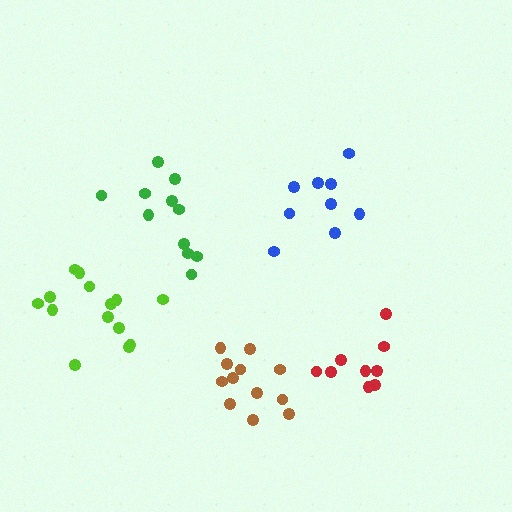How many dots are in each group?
Group 1: 11 dots, Group 2: 9 dots, Group 3: 12 dots, Group 4: 9 dots, Group 5: 14 dots (55 total).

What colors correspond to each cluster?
The clusters are colored: green, red, brown, blue, lime.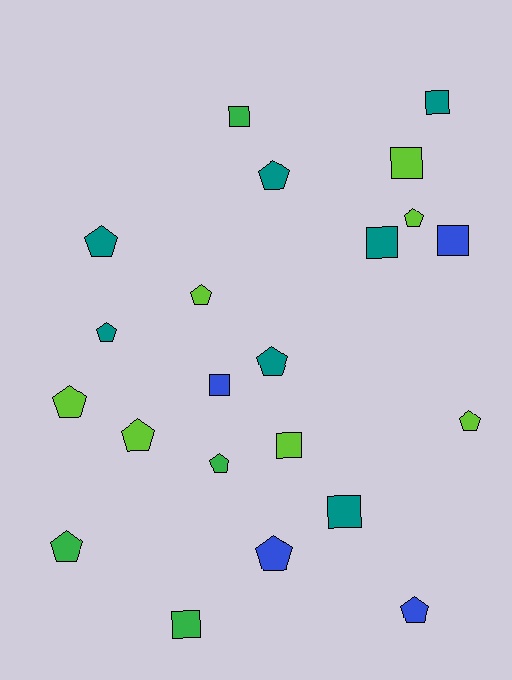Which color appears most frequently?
Lime, with 7 objects.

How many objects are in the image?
There are 22 objects.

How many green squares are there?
There are 2 green squares.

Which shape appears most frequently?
Pentagon, with 13 objects.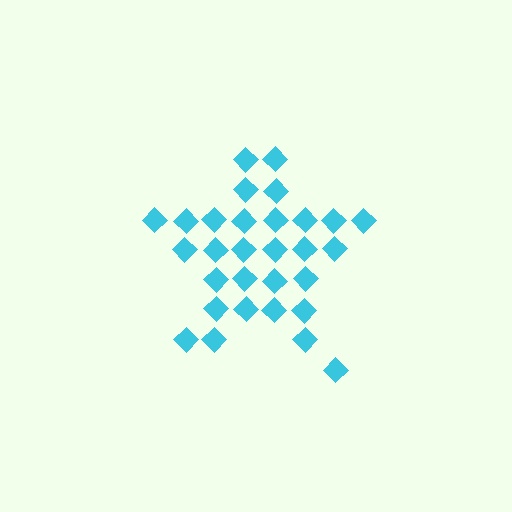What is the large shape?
The large shape is a star.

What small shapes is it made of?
It is made of small diamonds.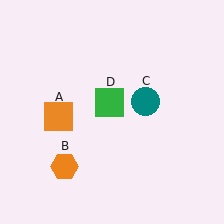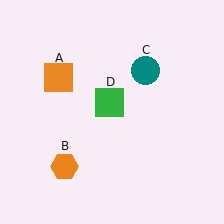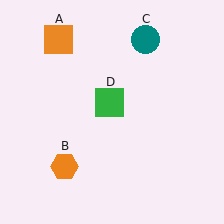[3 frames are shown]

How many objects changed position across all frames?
2 objects changed position: orange square (object A), teal circle (object C).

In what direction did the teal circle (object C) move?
The teal circle (object C) moved up.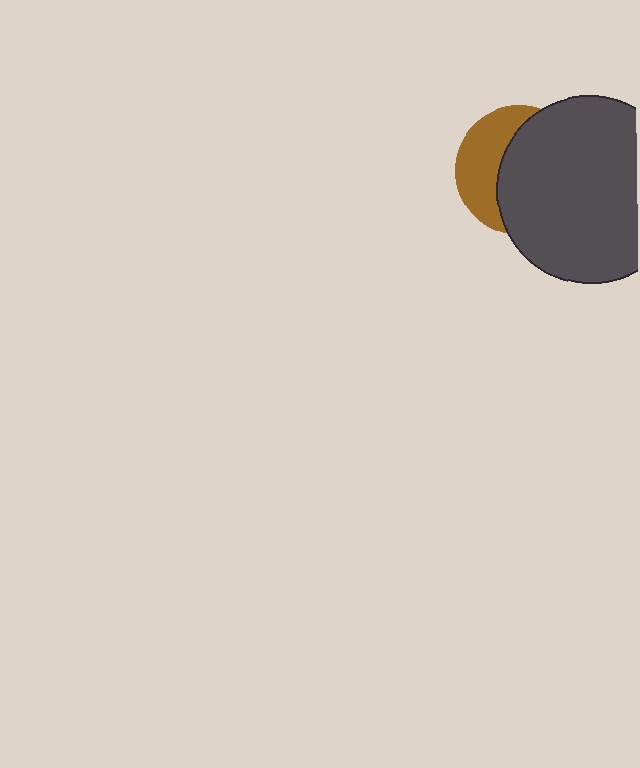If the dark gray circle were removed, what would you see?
You would see the complete brown circle.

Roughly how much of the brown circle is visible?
A small part of it is visible (roughly 37%).